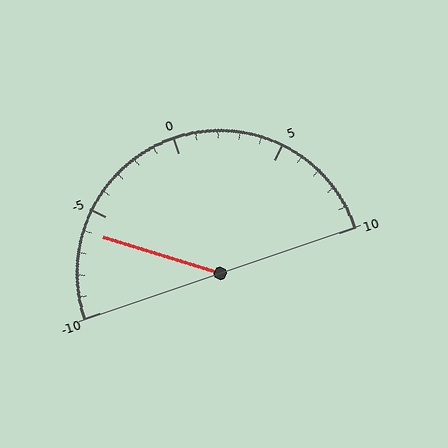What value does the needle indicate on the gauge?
The needle indicates approximately -6.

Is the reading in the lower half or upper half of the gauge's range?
The reading is in the lower half of the range (-10 to 10).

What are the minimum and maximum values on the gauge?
The gauge ranges from -10 to 10.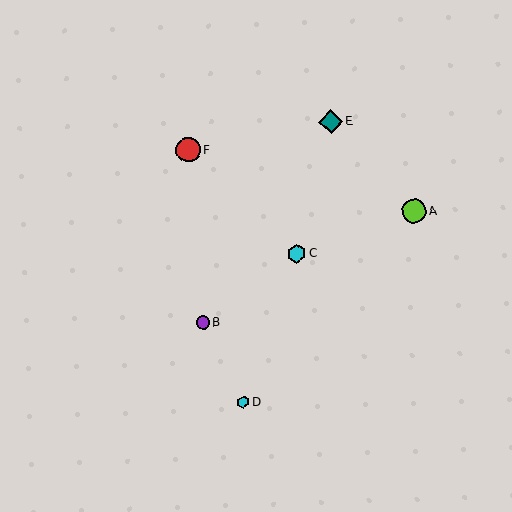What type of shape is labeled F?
Shape F is a red circle.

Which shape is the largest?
The red circle (labeled F) is the largest.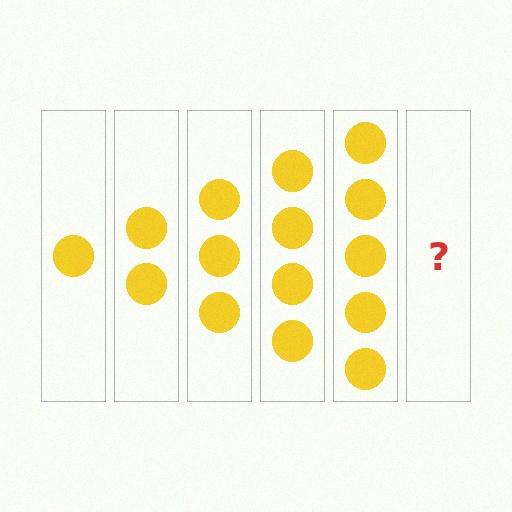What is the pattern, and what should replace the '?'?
The pattern is that each step adds one more circle. The '?' should be 6 circles.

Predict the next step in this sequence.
The next step is 6 circles.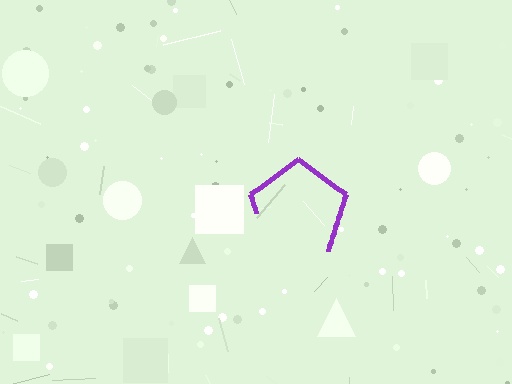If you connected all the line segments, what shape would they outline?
They would outline a pentagon.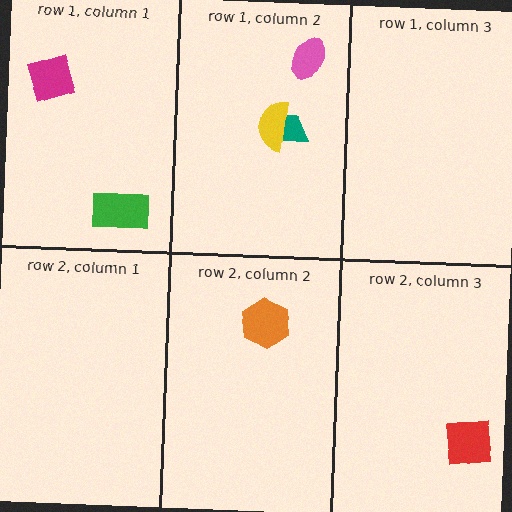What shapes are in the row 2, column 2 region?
The orange hexagon.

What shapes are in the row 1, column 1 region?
The magenta square, the green rectangle.